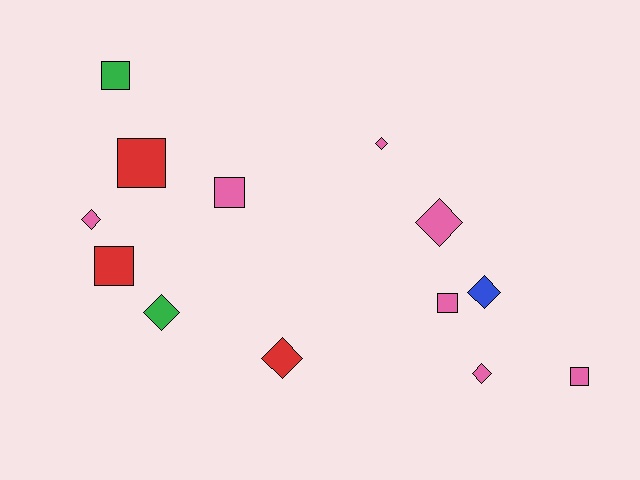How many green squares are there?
There is 1 green square.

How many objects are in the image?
There are 13 objects.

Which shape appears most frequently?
Diamond, with 7 objects.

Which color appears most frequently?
Pink, with 7 objects.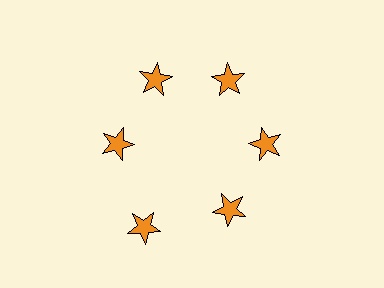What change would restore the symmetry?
The symmetry would be restored by moving it inward, back onto the ring so that all 6 stars sit at equal angles and equal distance from the center.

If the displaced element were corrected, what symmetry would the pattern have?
It would have 6-fold rotational symmetry — the pattern would map onto itself every 60 degrees.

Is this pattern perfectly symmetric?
No. The 6 orange stars are arranged in a ring, but one element near the 7 o'clock position is pushed outward from the center, breaking the 6-fold rotational symmetry.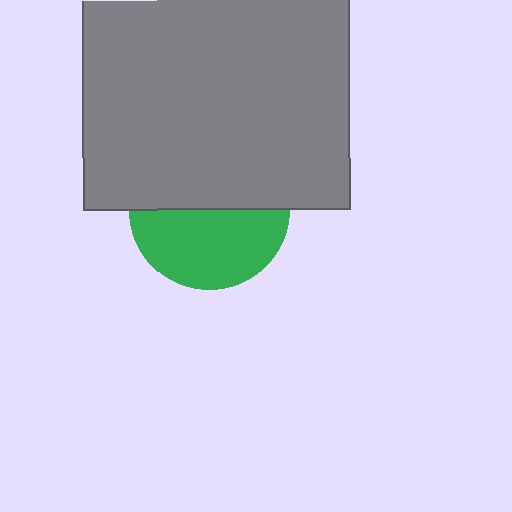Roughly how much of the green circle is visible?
About half of it is visible (roughly 50%).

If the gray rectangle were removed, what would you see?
You would see the complete green circle.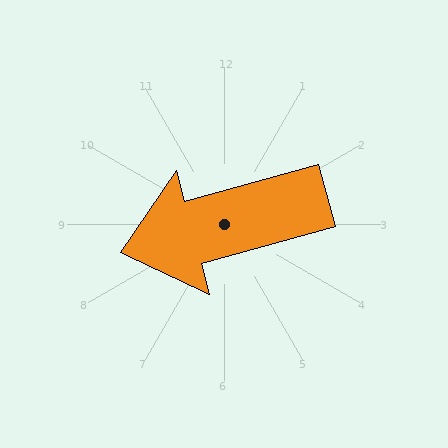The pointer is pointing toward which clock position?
Roughly 8 o'clock.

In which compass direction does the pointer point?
West.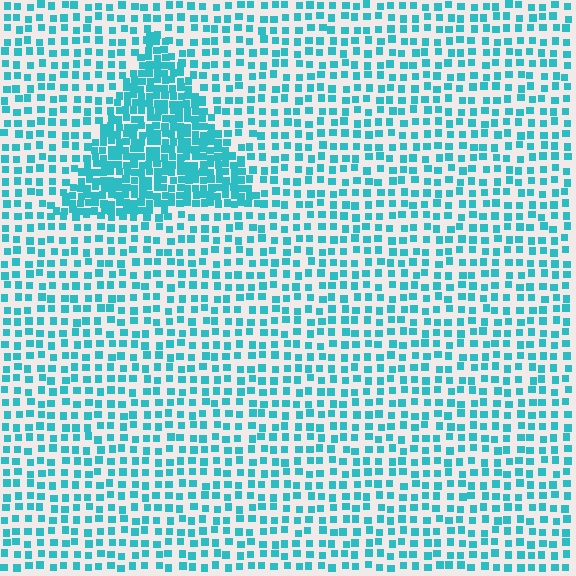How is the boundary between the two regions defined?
The boundary is defined by a change in element density (approximately 2.3x ratio). All elements are the same color, size, and shape.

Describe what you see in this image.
The image contains small cyan elements arranged at two different densities. A triangle-shaped region is visible where the elements are more densely packed than the surrounding area.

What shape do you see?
I see a triangle.